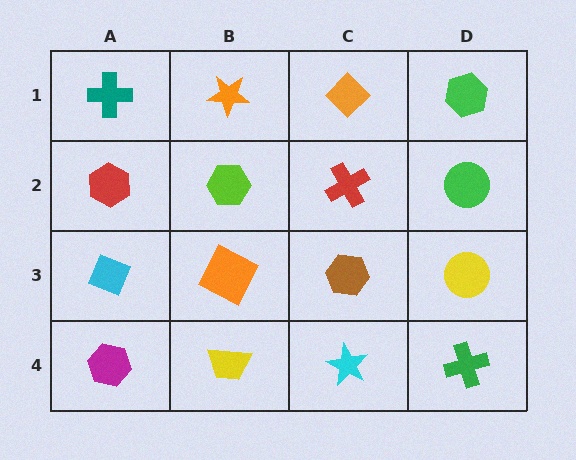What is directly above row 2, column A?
A teal cross.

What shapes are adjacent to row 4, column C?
A brown hexagon (row 3, column C), a yellow trapezoid (row 4, column B), a green cross (row 4, column D).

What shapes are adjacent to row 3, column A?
A red hexagon (row 2, column A), a magenta hexagon (row 4, column A), an orange square (row 3, column B).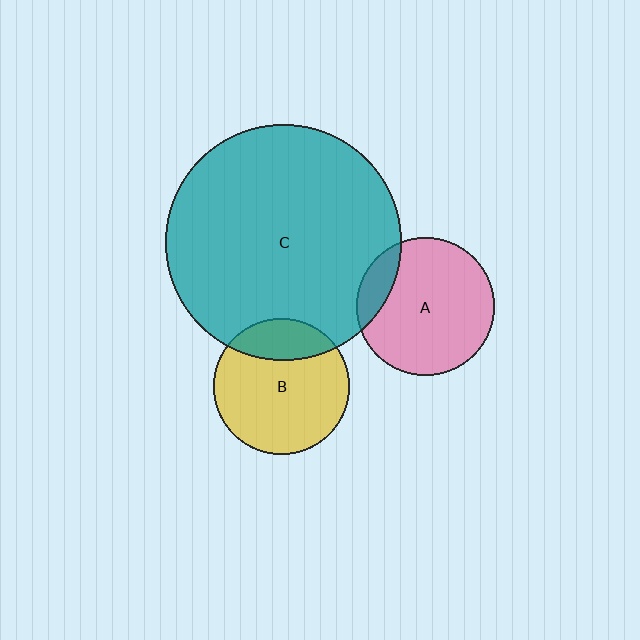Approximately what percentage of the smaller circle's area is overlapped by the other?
Approximately 20%.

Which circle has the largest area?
Circle C (teal).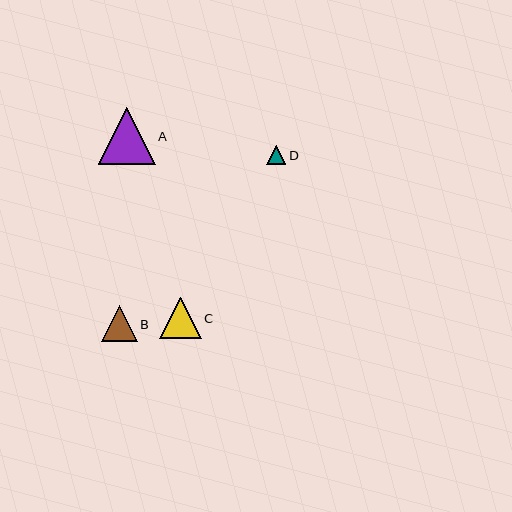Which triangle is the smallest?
Triangle D is the smallest with a size of approximately 19 pixels.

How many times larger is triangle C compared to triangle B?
Triangle C is approximately 1.2 times the size of triangle B.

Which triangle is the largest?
Triangle A is the largest with a size of approximately 57 pixels.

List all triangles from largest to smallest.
From largest to smallest: A, C, B, D.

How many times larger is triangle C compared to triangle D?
Triangle C is approximately 2.2 times the size of triangle D.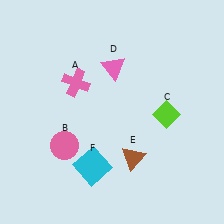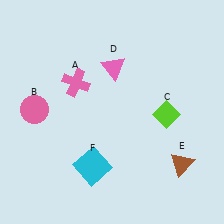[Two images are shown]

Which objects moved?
The objects that moved are: the pink circle (B), the brown triangle (E).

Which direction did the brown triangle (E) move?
The brown triangle (E) moved right.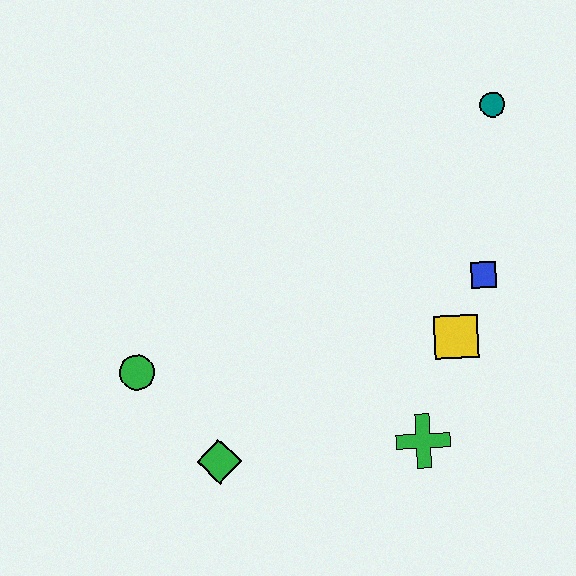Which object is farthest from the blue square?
The green circle is farthest from the blue square.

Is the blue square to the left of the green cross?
No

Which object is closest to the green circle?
The green diamond is closest to the green circle.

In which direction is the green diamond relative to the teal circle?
The green diamond is below the teal circle.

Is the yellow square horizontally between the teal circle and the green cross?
Yes